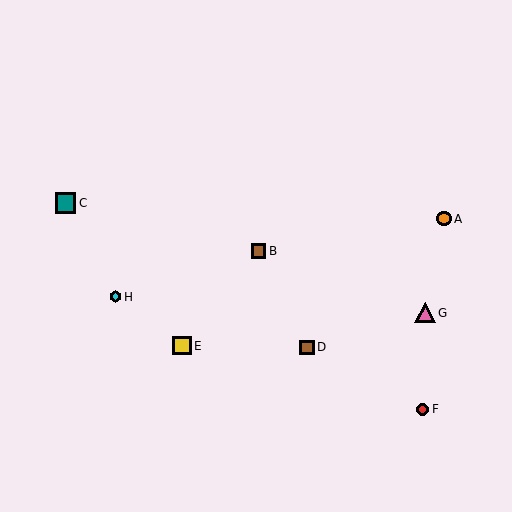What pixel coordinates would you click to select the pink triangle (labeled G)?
Click at (425, 313) to select the pink triangle G.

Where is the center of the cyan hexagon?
The center of the cyan hexagon is at (115, 297).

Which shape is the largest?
The teal square (labeled C) is the largest.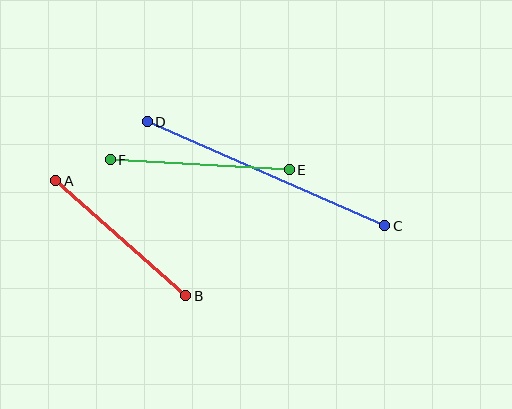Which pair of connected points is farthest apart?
Points C and D are farthest apart.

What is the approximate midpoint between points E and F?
The midpoint is at approximately (200, 165) pixels.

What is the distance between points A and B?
The distance is approximately 173 pixels.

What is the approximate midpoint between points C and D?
The midpoint is at approximately (266, 174) pixels.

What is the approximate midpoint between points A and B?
The midpoint is at approximately (121, 238) pixels.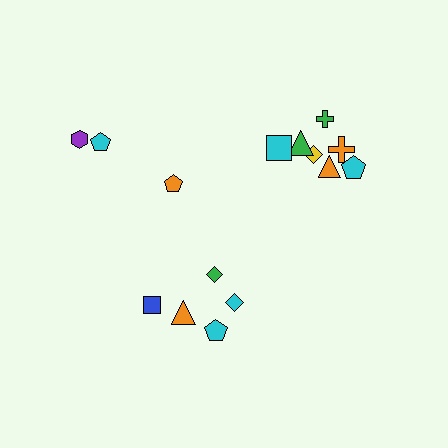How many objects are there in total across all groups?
There are 15 objects.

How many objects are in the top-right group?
There are 7 objects.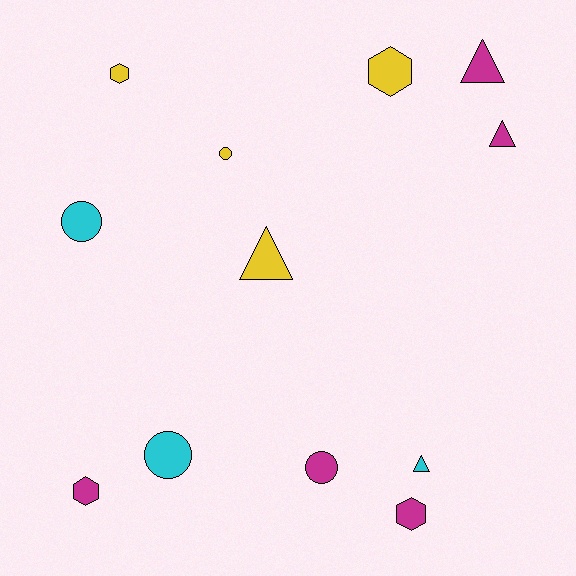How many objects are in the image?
There are 12 objects.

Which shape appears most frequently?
Circle, with 4 objects.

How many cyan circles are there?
There are 2 cyan circles.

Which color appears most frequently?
Magenta, with 5 objects.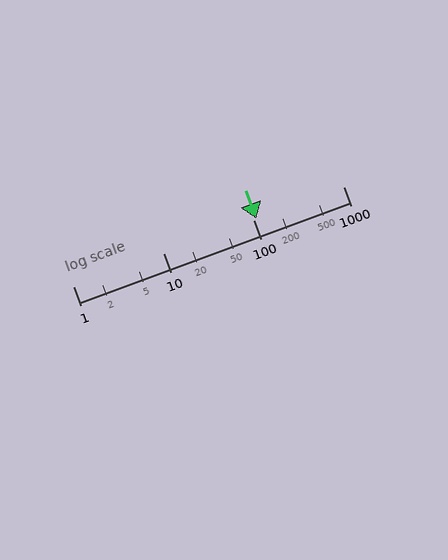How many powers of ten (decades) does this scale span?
The scale spans 3 decades, from 1 to 1000.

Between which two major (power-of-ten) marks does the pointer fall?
The pointer is between 100 and 1000.